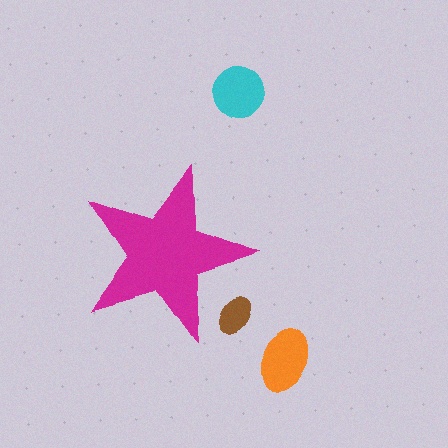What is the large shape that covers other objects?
A magenta star.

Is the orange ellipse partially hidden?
No, the orange ellipse is fully visible.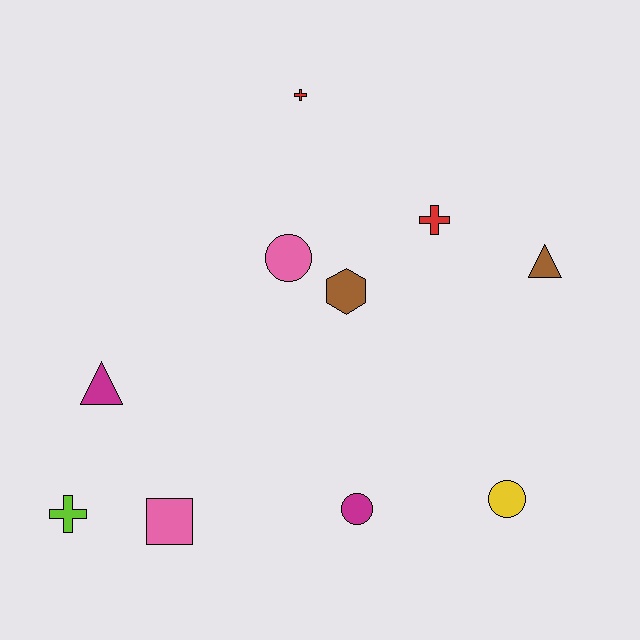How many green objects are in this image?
There are no green objects.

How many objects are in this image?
There are 10 objects.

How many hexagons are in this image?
There is 1 hexagon.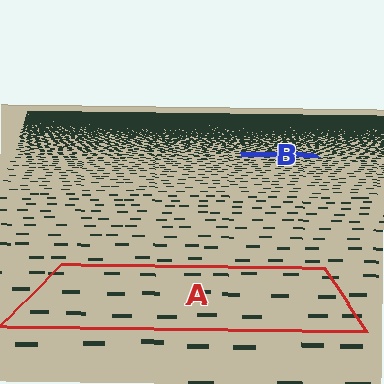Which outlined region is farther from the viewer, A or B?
Region B is farther from the viewer — the texture elements inside it appear smaller and more densely packed.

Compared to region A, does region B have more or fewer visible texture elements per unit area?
Region B has more texture elements per unit area — they are packed more densely because it is farther away.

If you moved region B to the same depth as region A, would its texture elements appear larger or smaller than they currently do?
They would appear larger. At a closer depth, the same texture elements are projected at a bigger on-screen size.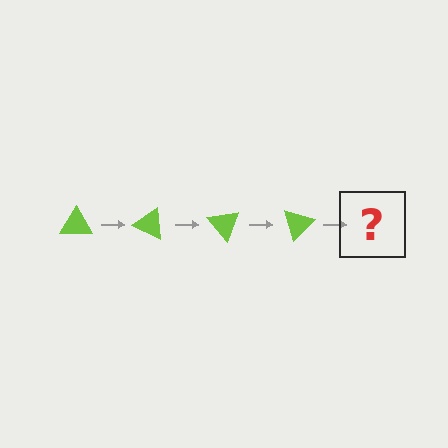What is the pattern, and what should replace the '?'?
The pattern is that the triangle rotates 25 degrees each step. The '?' should be a lime triangle rotated 100 degrees.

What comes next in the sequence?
The next element should be a lime triangle rotated 100 degrees.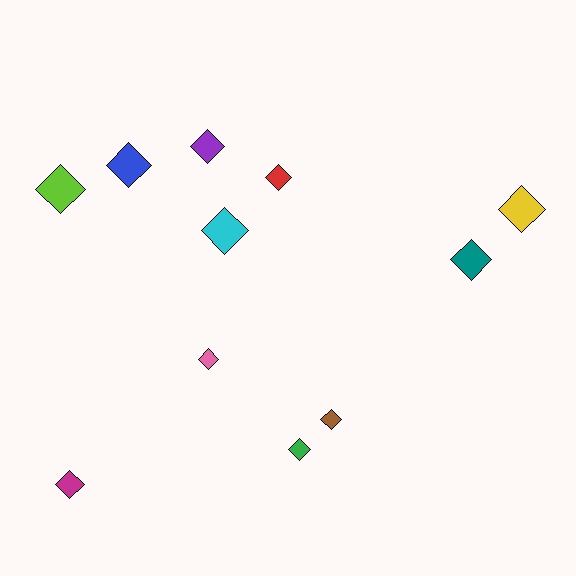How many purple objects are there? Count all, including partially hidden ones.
There is 1 purple object.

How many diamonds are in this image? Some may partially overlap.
There are 11 diamonds.